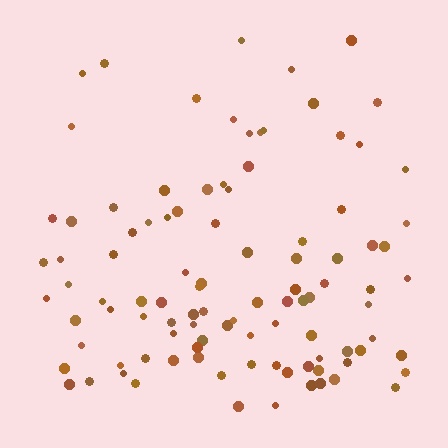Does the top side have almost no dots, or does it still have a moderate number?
Still a moderate number, just noticeably fewer than the bottom.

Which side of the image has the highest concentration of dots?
The bottom.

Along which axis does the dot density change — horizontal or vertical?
Vertical.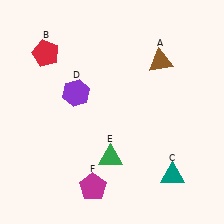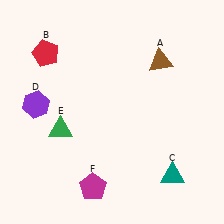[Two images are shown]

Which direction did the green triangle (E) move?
The green triangle (E) moved left.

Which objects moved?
The objects that moved are: the purple hexagon (D), the green triangle (E).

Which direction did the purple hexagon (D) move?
The purple hexagon (D) moved left.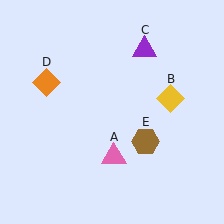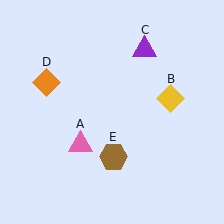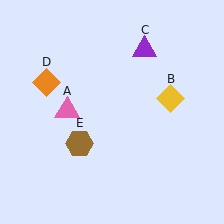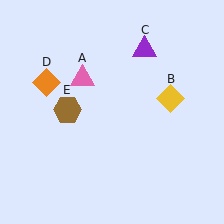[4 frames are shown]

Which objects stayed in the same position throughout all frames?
Yellow diamond (object B) and purple triangle (object C) and orange diamond (object D) remained stationary.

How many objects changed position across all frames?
2 objects changed position: pink triangle (object A), brown hexagon (object E).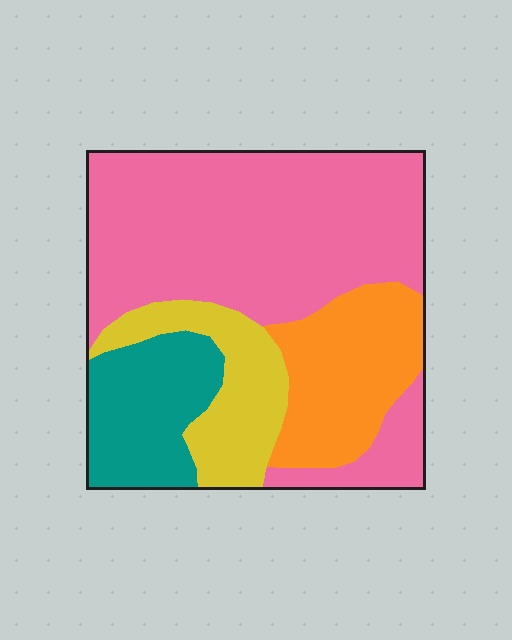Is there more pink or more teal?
Pink.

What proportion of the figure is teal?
Teal takes up less than a quarter of the figure.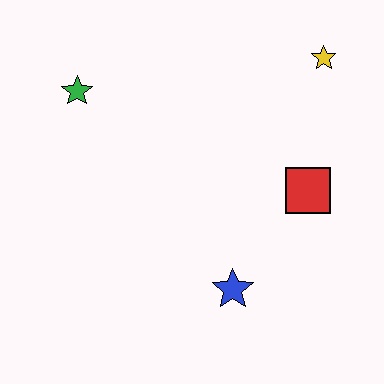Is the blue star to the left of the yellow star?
Yes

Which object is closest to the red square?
The blue star is closest to the red square.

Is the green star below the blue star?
No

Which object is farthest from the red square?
The green star is farthest from the red square.